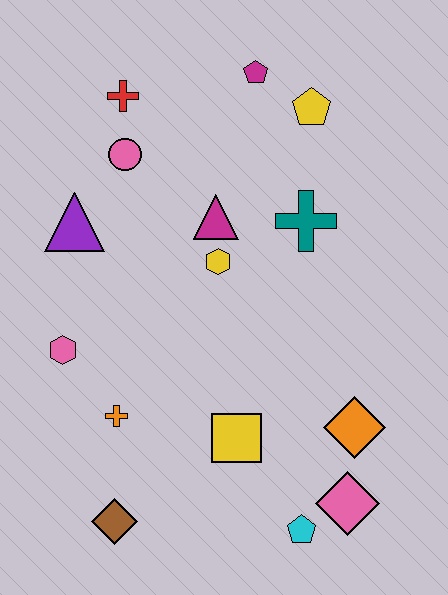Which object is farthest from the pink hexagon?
The yellow pentagon is farthest from the pink hexagon.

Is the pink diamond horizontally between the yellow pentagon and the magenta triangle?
No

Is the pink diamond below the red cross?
Yes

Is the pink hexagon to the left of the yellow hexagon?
Yes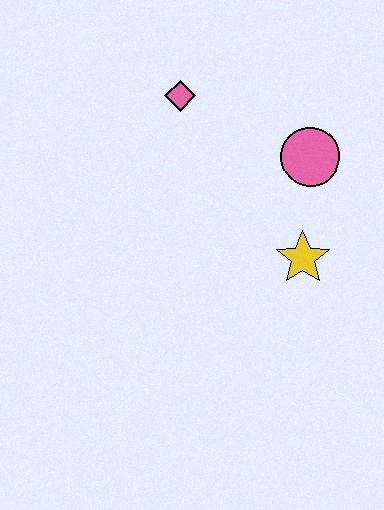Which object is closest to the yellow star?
The pink circle is closest to the yellow star.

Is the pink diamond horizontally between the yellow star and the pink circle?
No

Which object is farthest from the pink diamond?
The yellow star is farthest from the pink diamond.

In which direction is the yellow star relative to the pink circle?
The yellow star is below the pink circle.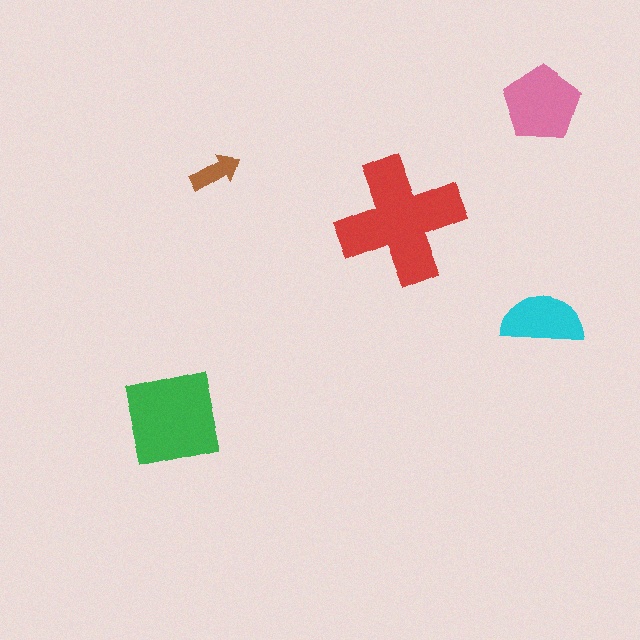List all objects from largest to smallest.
The red cross, the green square, the pink pentagon, the cyan semicircle, the brown arrow.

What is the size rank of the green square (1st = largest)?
2nd.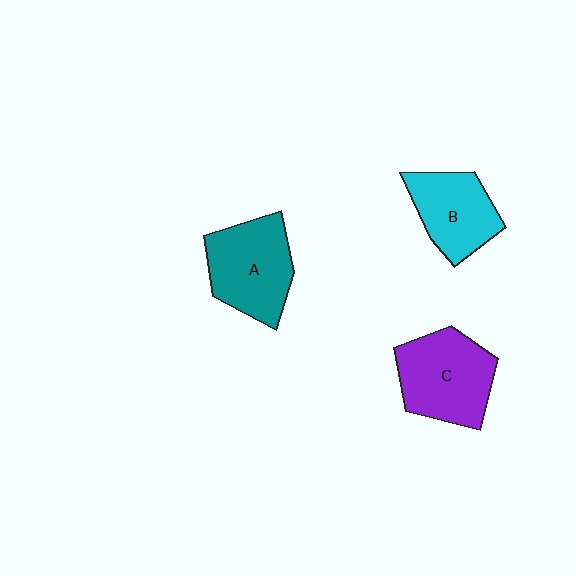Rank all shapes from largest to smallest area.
From largest to smallest: C (purple), A (teal), B (cyan).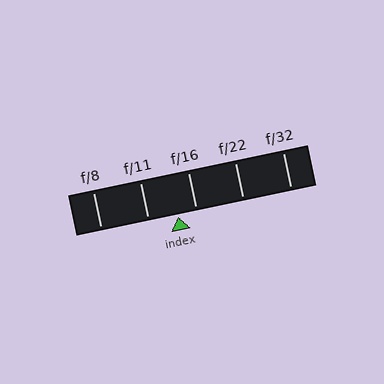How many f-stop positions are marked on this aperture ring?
There are 5 f-stop positions marked.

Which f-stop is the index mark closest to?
The index mark is closest to f/16.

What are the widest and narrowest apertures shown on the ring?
The widest aperture shown is f/8 and the narrowest is f/32.